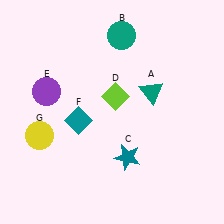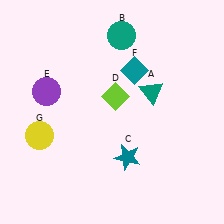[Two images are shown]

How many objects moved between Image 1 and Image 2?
1 object moved between the two images.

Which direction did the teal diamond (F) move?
The teal diamond (F) moved right.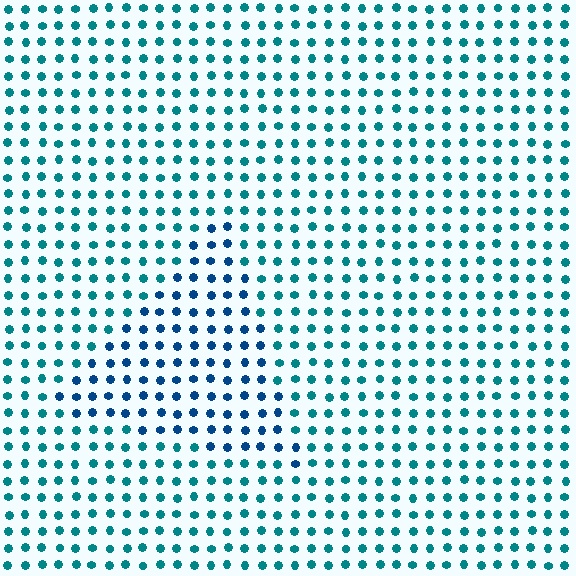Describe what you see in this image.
The image is filled with small teal elements in a uniform arrangement. A triangle-shaped region is visible where the elements are tinted to a slightly different hue, forming a subtle color boundary.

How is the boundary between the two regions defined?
The boundary is defined purely by a slight shift in hue (about 29 degrees). Spacing, size, and orientation are identical on both sides.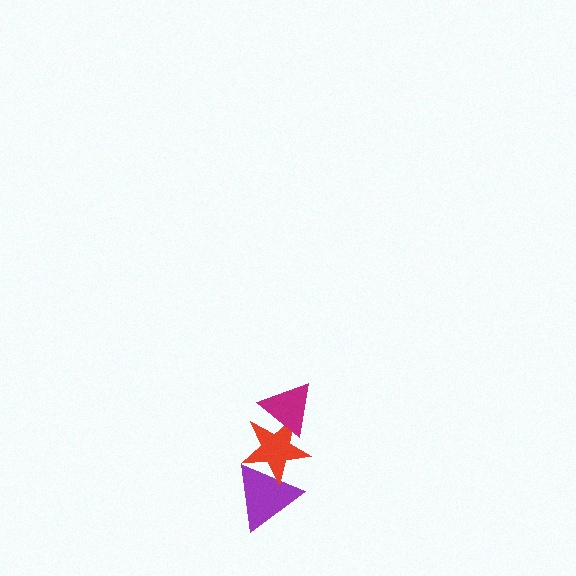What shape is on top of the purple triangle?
The red star is on top of the purple triangle.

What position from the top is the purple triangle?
The purple triangle is 3rd from the top.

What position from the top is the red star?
The red star is 2nd from the top.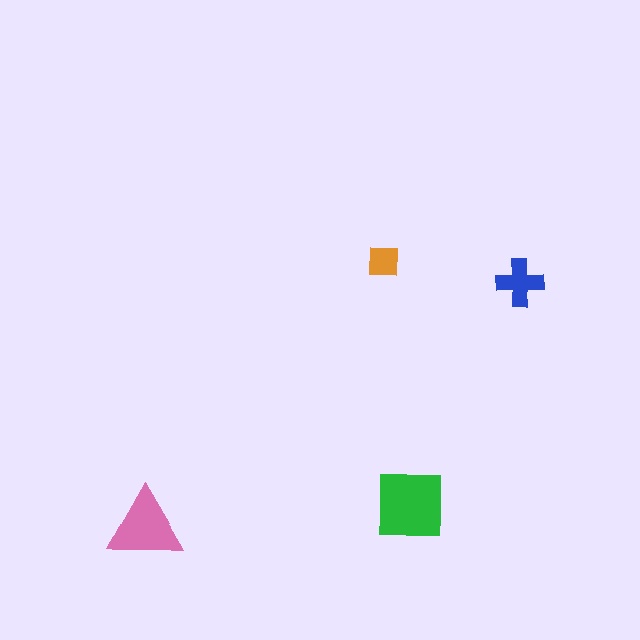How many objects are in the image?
There are 4 objects in the image.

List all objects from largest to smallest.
The green square, the pink triangle, the blue cross, the orange square.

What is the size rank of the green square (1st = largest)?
1st.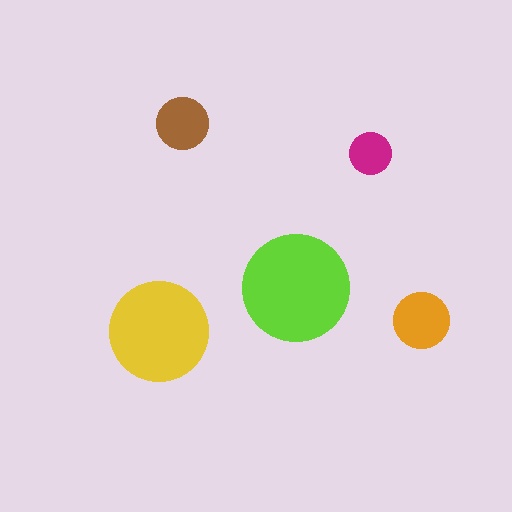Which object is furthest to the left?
The yellow circle is leftmost.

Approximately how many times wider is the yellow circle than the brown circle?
About 2 times wider.